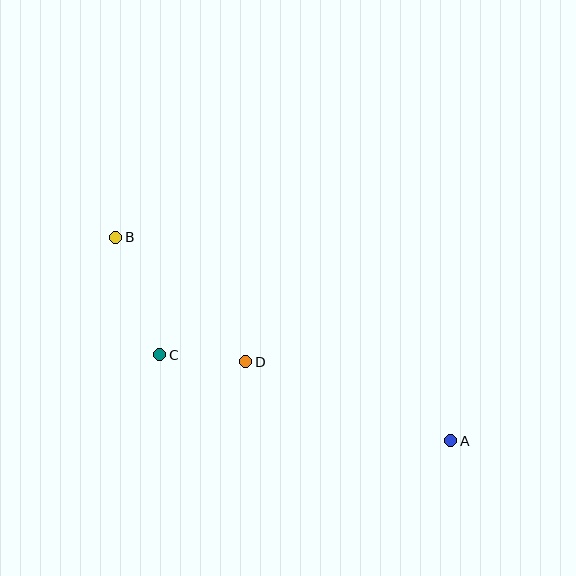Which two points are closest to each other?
Points C and D are closest to each other.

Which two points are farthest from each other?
Points A and B are farthest from each other.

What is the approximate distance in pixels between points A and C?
The distance between A and C is approximately 303 pixels.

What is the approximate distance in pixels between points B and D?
The distance between B and D is approximately 180 pixels.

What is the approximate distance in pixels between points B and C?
The distance between B and C is approximately 125 pixels.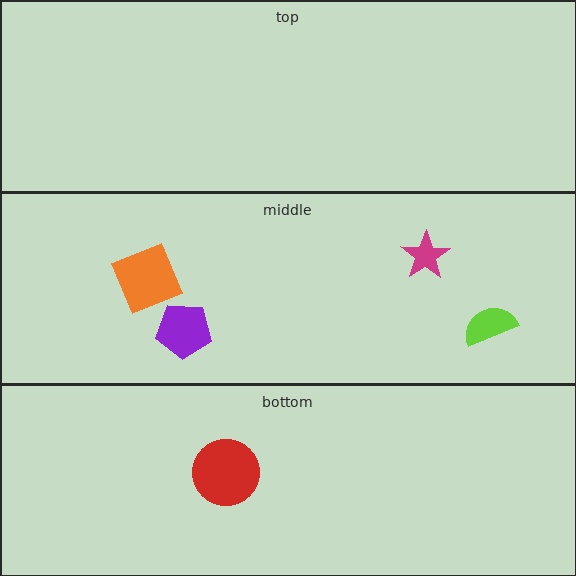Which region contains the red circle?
The bottom region.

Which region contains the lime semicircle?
The middle region.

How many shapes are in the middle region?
4.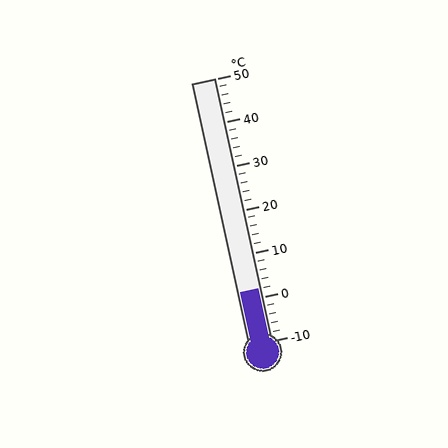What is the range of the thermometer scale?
The thermometer scale ranges from -10°C to 50°C.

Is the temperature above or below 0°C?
The temperature is above 0°C.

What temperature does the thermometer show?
The thermometer shows approximately 2°C.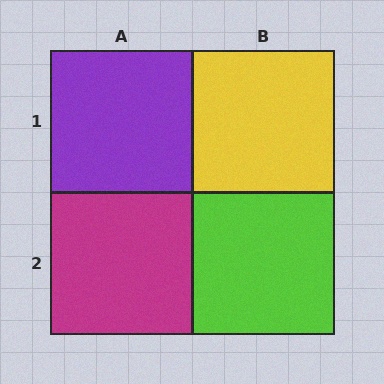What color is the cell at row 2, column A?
Magenta.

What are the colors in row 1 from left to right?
Purple, yellow.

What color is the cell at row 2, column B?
Lime.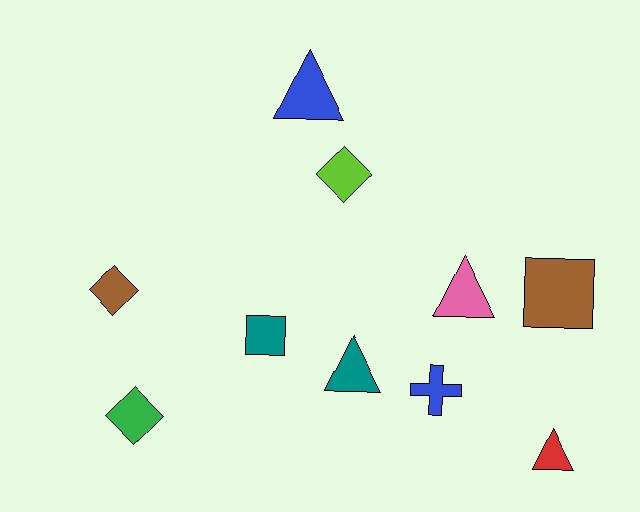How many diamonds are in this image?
There are 3 diamonds.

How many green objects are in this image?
There is 1 green object.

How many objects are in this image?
There are 10 objects.